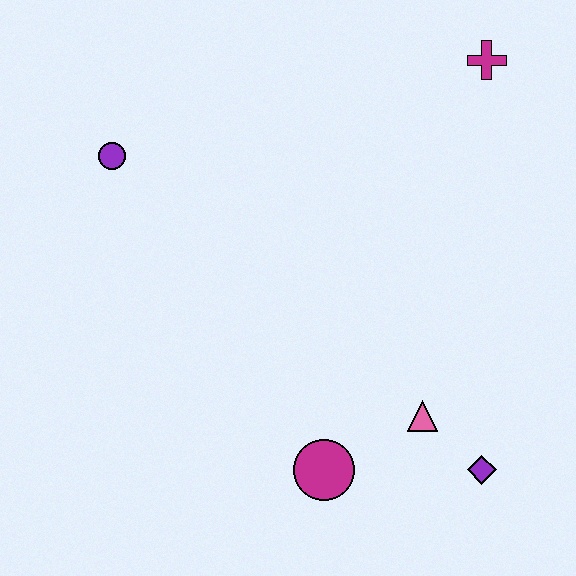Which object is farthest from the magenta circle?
The magenta cross is farthest from the magenta circle.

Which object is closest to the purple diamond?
The pink triangle is closest to the purple diamond.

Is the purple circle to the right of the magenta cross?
No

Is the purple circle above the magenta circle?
Yes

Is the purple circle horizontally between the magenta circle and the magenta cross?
No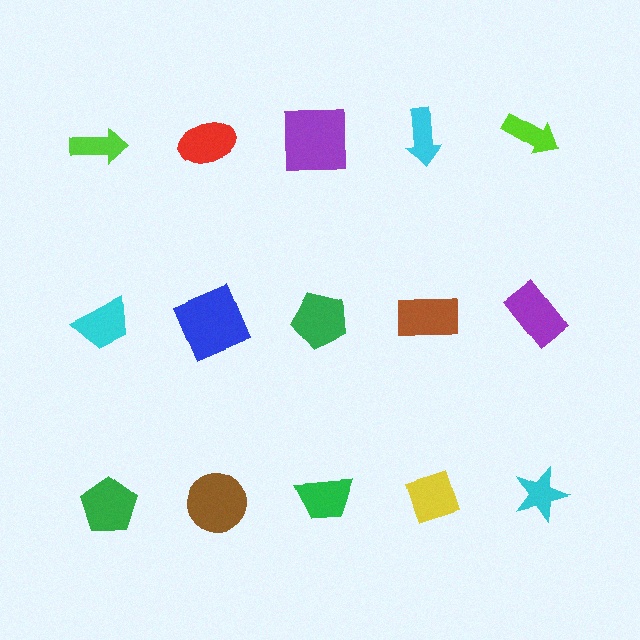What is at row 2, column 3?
A green pentagon.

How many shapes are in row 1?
5 shapes.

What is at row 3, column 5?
A cyan star.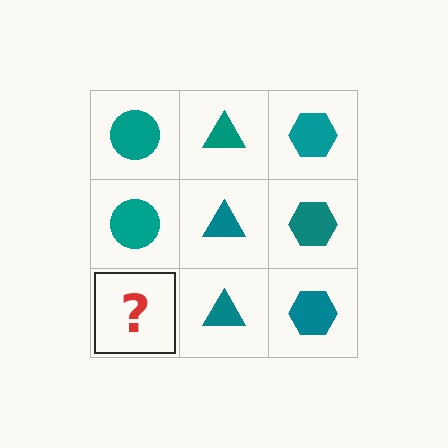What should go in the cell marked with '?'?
The missing cell should contain a teal circle.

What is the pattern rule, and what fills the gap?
The rule is that each column has a consistent shape. The gap should be filled with a teal circle.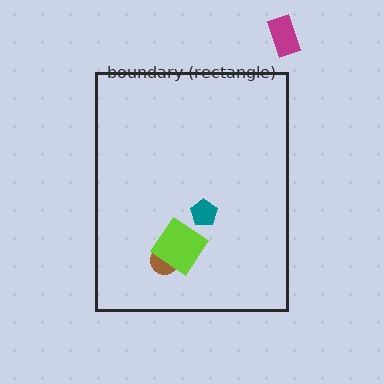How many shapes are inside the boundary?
3 inside, 1 outside.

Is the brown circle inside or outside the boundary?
Inside.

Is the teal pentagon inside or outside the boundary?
Inside.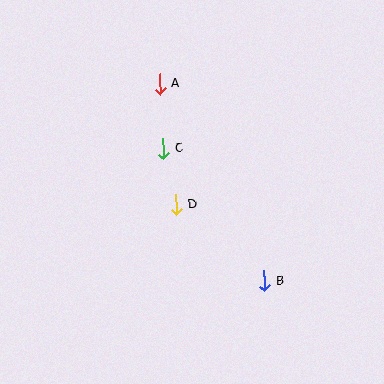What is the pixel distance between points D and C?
The distance between D and C is 57 pixels.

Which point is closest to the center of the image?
Point D at (176, 205) is closest to the center.